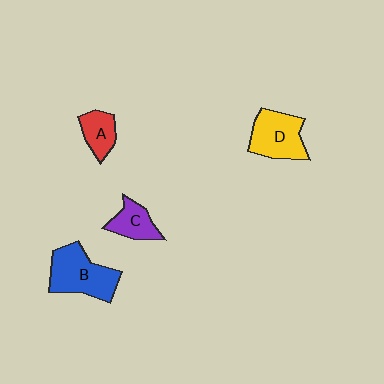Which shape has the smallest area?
Shape A (red).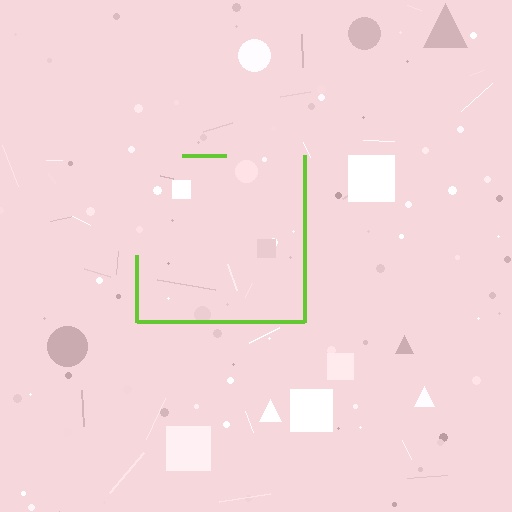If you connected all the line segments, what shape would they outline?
They would outline a square.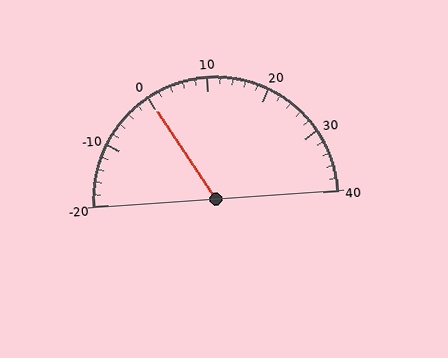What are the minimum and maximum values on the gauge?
The gauge ranges from -20 to 40.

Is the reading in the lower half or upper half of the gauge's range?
The reading is in the lower half of the range (-20 to 40).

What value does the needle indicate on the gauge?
The needle indicates approximately 0.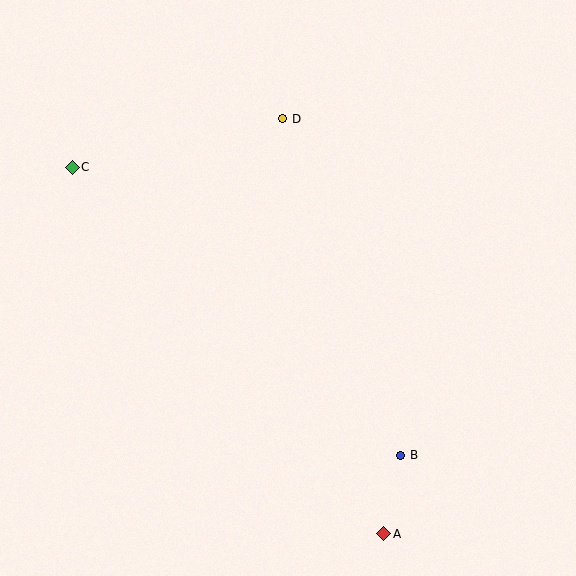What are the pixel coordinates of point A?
Point A is at (384, 534).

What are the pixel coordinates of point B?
Point B is at (401, 455).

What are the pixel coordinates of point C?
Point C is at (72, 167).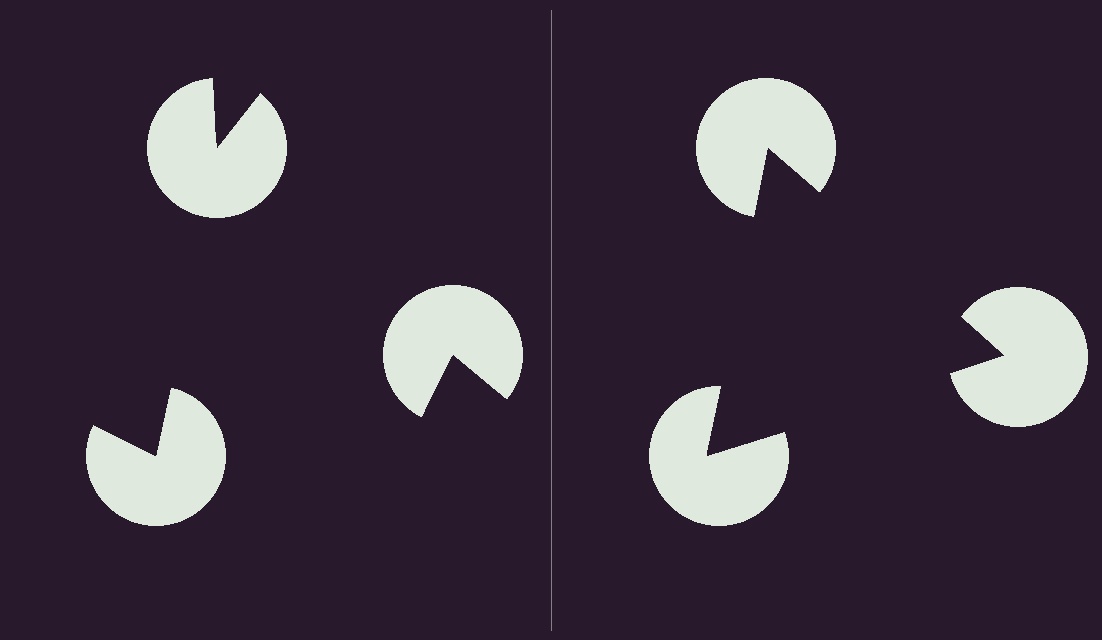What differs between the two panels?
The pac-man discs are positioned identically on both sides; only the wedge orientations differ. On the right they align to a triangle; on the left they are misaligned.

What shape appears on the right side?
An illusory triangle.